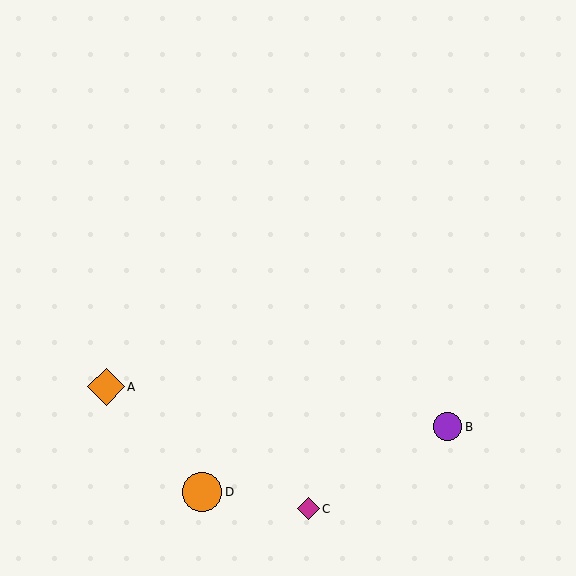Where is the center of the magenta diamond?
The center of the magenta diamond is at (308, 509).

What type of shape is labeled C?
Shape C is a magenta diamond.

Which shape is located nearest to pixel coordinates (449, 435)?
The purple circle (labeled B) at (448, 427) is nearest to that location.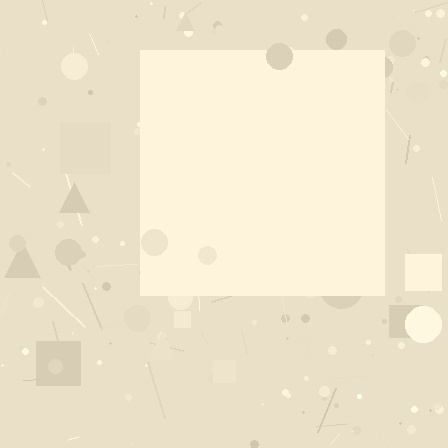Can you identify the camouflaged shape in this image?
The camouflaged shape is a square.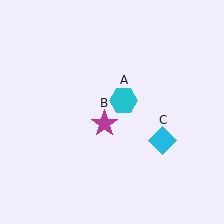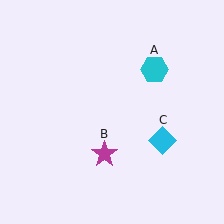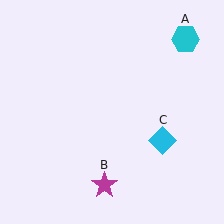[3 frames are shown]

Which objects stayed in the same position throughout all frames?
Cyan diamond (object C) remained stationary.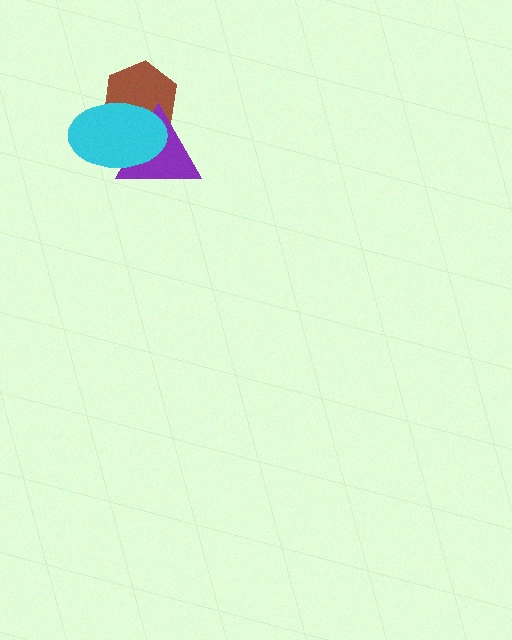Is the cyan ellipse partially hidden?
No, no other shape covers it.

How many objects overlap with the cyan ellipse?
2 objects overlap with the cyan ellipse.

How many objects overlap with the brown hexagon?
2 objects overlap with the brown hexagon.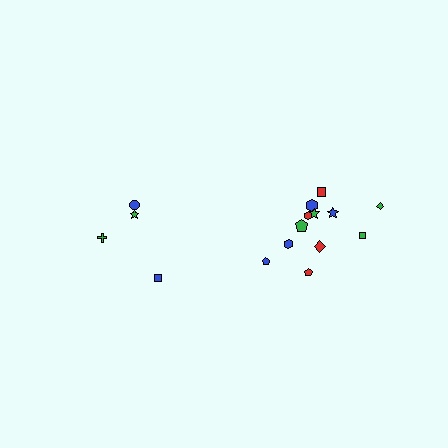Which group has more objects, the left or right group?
The right group.